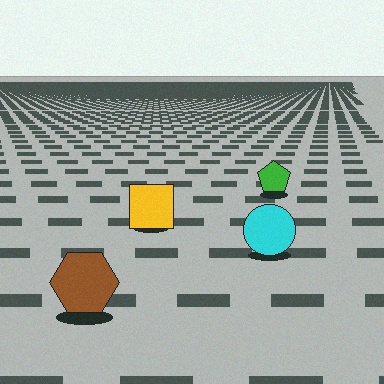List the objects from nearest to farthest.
From nearest to farthest: the brown hexagon, the cyan circle, the yellow square, the green pentagon.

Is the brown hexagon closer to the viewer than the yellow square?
Yes. The brown hexagon is closer — you can tell from the texture gradient: the ground texture is coarser near it.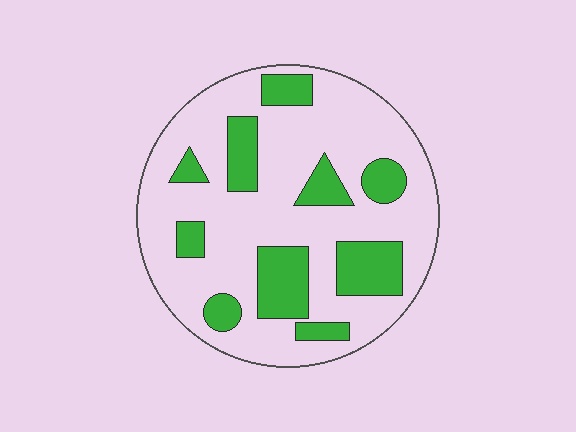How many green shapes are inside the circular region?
10.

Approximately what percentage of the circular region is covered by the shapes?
Approximately 25%.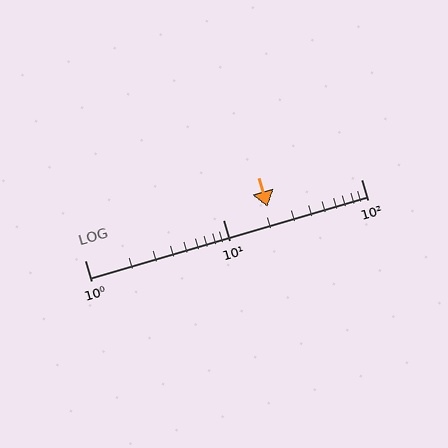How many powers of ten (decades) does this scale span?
The scale spans 2 decades, from 1 to 100.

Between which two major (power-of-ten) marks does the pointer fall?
The pointer is between 10 and 100.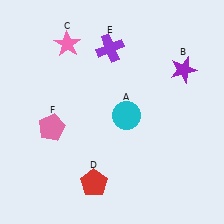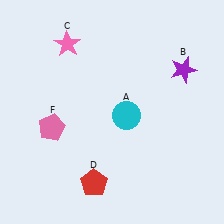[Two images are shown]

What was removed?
The purple cross (E) was removed in Image 2.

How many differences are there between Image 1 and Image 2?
There is 1 difference between the two images.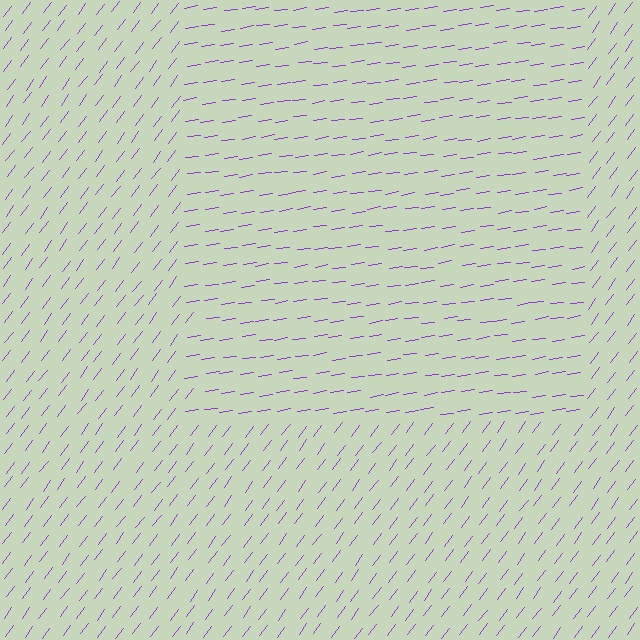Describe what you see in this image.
The image is filled with small purple line segments. A rectangle region in the image has lines oriented differently from the surrounding lines, creating a visible texture boundary.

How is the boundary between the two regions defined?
The boundary is defined purely by a change in line orientation (approximately 45 degrees difference). All lines are the same color and thickness.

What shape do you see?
I see a rectangle.